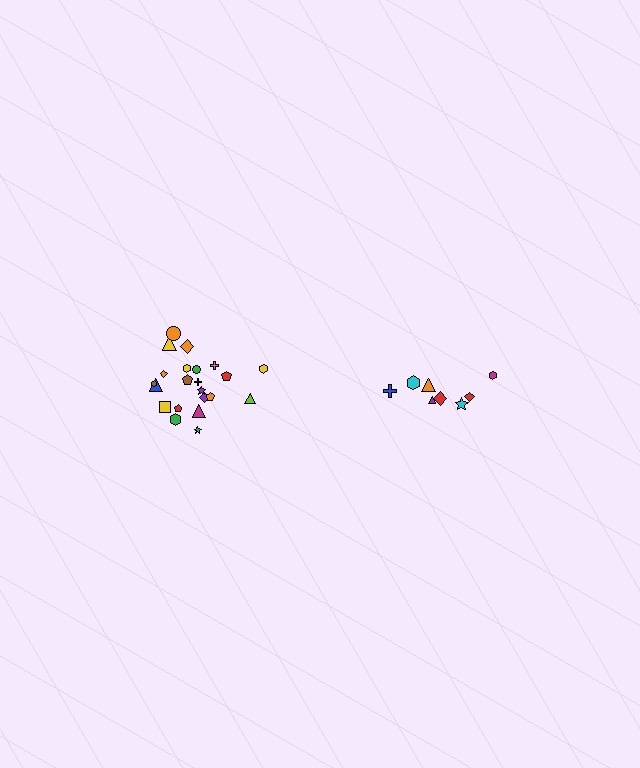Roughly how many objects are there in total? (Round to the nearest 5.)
Roughly 30 objects in total.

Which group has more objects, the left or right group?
The left group.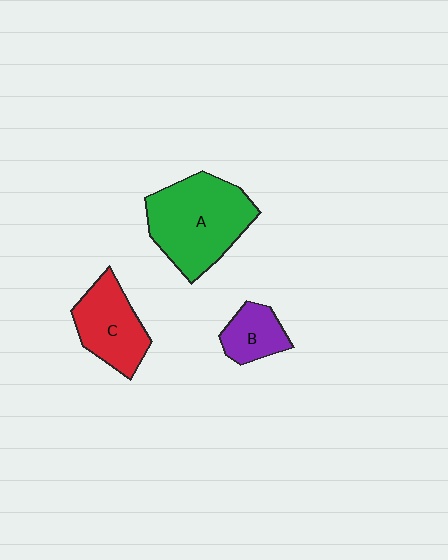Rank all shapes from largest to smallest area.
From largest to smallest: A (green), C (red), B (purple).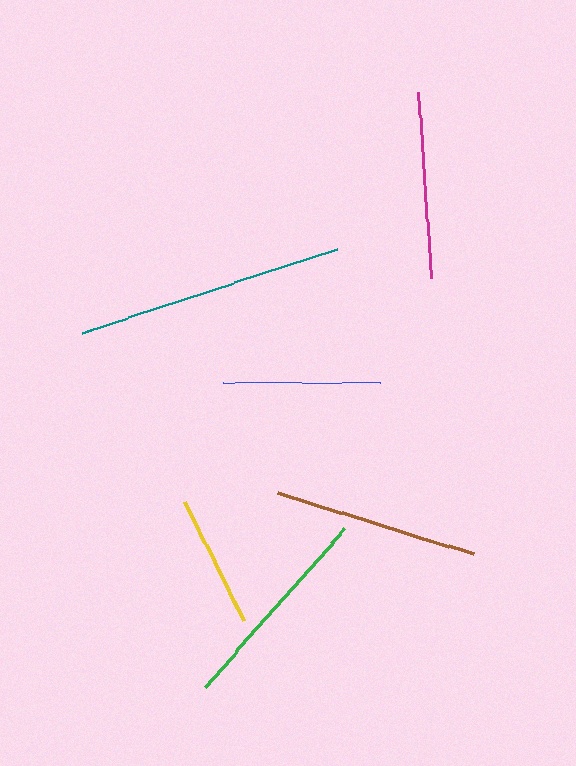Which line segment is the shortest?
The yellow line is the shortest at approximately 134 pixels.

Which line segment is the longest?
The teal line is the longest at approximately 270 pixels.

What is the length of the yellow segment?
The yellow segment is approximately 134 pixels long.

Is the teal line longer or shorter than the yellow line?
The teal line is longer than the yellow line.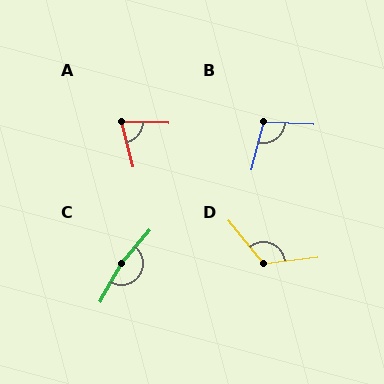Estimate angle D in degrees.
Approximately 122 degrees.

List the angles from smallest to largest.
A (75°), B (102°), D (122°), C (169°).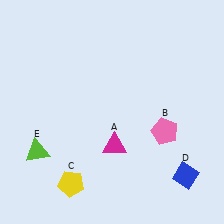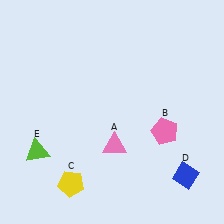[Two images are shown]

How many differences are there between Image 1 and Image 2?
There is 1 difference between the two images.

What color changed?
The triangle (A) changed from magenta in Image 1 to pink in Image 2.